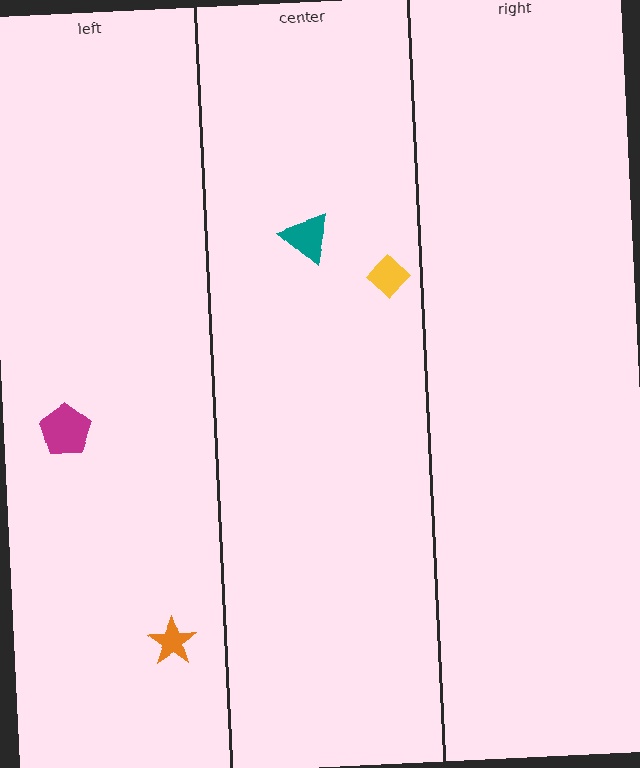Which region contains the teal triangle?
The center region.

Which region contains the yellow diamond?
The center region.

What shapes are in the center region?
The teal triangle, the yellow diamond.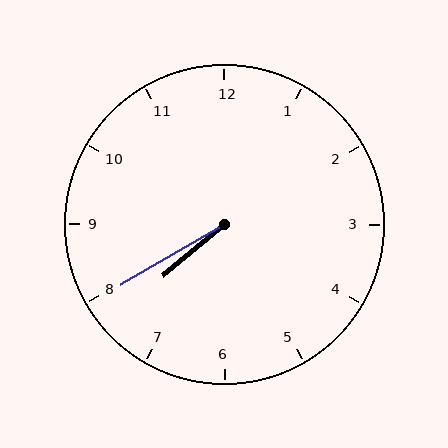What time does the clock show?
7:40.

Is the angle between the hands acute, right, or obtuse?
It is acute.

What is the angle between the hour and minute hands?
Approximately 10 degrees.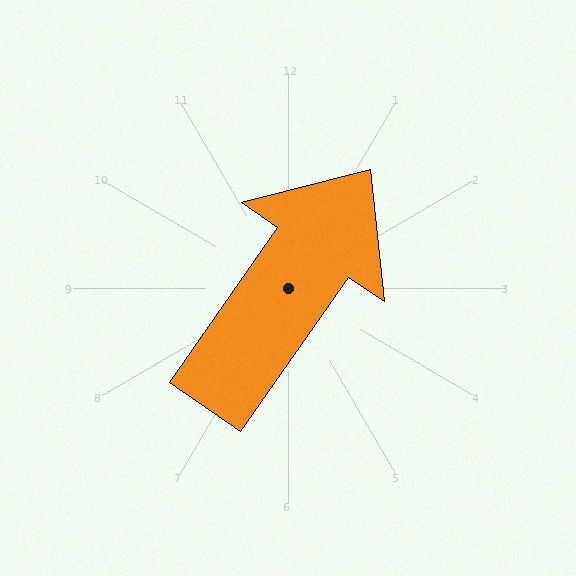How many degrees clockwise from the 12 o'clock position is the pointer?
Approximately 35 degrees.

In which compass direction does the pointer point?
Northeast.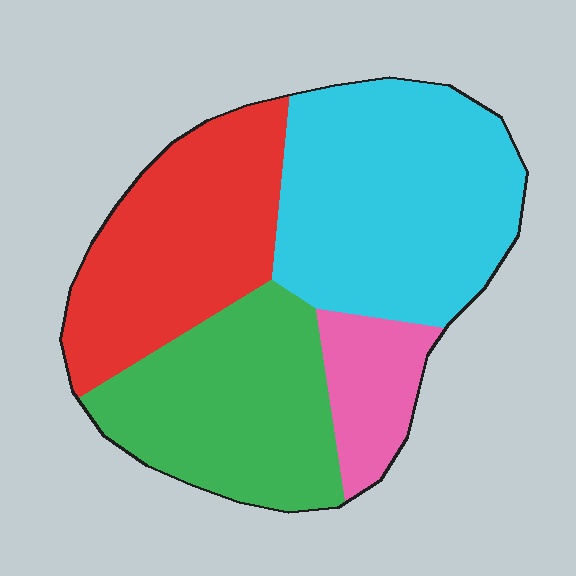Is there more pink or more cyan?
Cyan.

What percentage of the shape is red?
Red covers about 25% of the shape.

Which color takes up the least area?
Pink, at roughly 10%.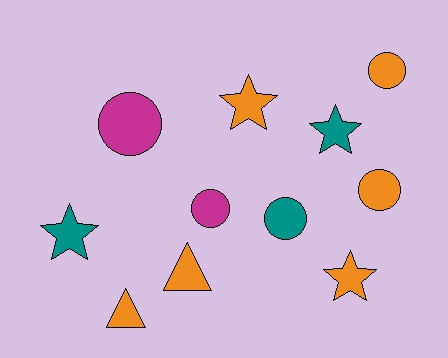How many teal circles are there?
There is 1 teal circle.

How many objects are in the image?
There are 11 objects.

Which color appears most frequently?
Orange, with 6 objects.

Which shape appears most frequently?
Circle, with 5 objects.